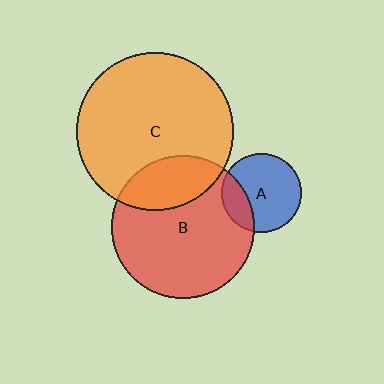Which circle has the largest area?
Circle C (orange).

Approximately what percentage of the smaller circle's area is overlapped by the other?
Approximately 25%.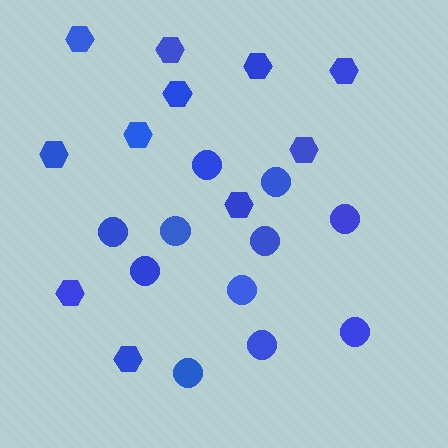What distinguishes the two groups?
There are 2 groups: one group of hexagons (11) and one group of circles (11).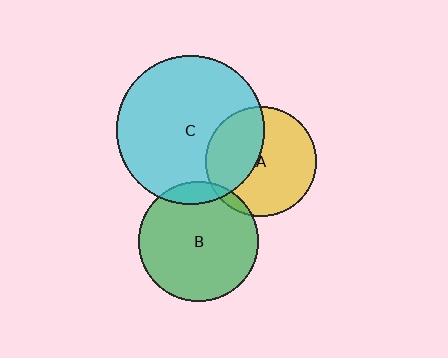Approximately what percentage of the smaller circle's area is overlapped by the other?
Approximately 10%.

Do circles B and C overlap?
Yes.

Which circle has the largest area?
Circle C (cyan).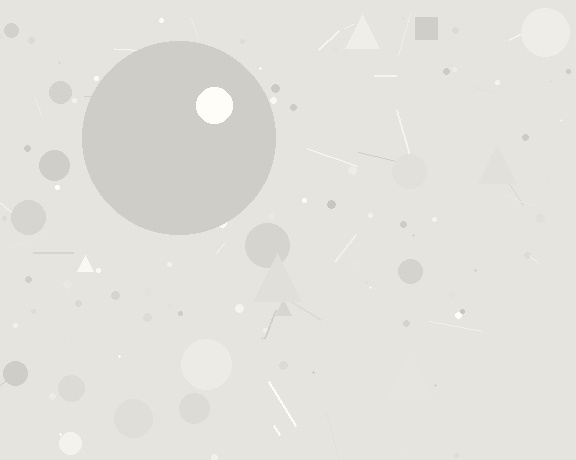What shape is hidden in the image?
A circle is hidden in the image.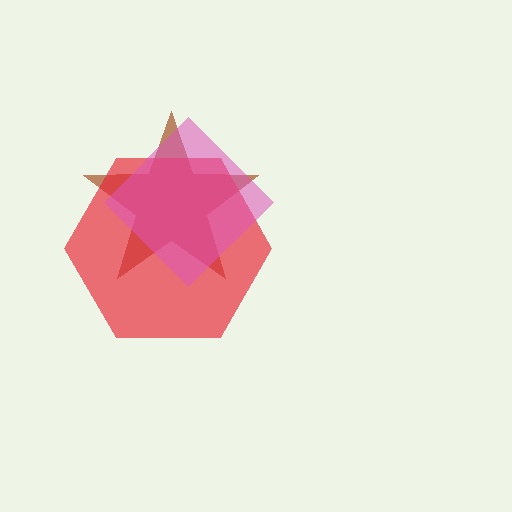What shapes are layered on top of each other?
The layered shapes are: a brown star, a red hexagon, a pink diamond.